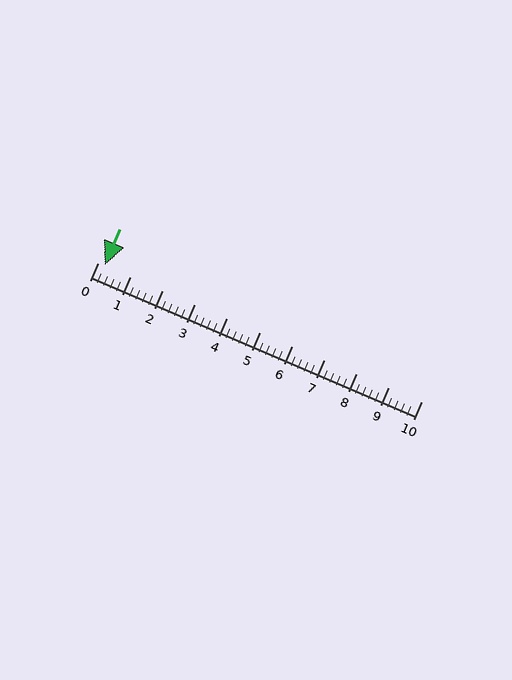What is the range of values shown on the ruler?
The ruler shows values from 0 to 10.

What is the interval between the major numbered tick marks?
The major tick marks are spaced 1 units apart.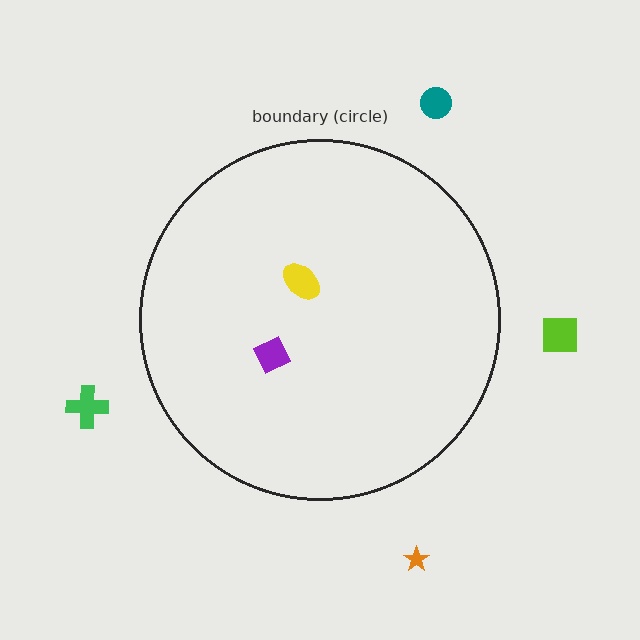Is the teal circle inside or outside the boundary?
Outside.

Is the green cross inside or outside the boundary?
Outside.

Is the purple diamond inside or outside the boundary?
Inside.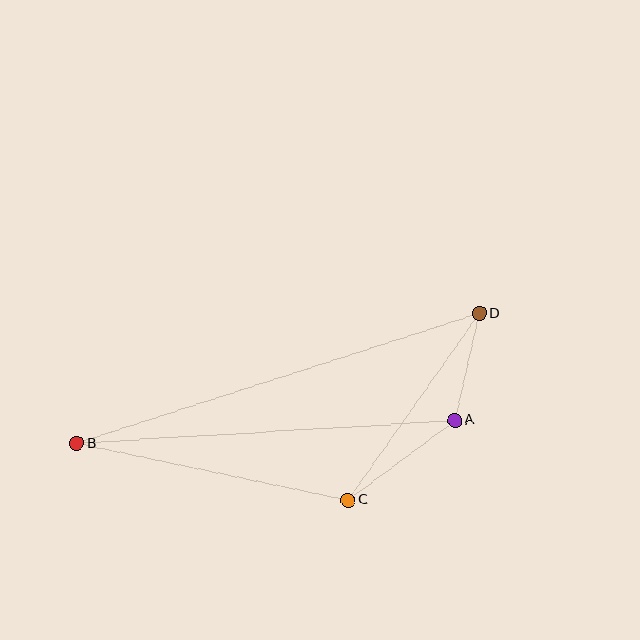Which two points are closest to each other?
Points A and D are closest to each other.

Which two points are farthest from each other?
Points B and D are farthest from each other.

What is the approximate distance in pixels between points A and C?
The distance between A and C is approximately 133 pixels.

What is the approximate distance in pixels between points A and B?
The distance between A and B is approximately 379 pixels.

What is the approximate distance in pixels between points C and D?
The distance between C and D is approximately 228 pixels.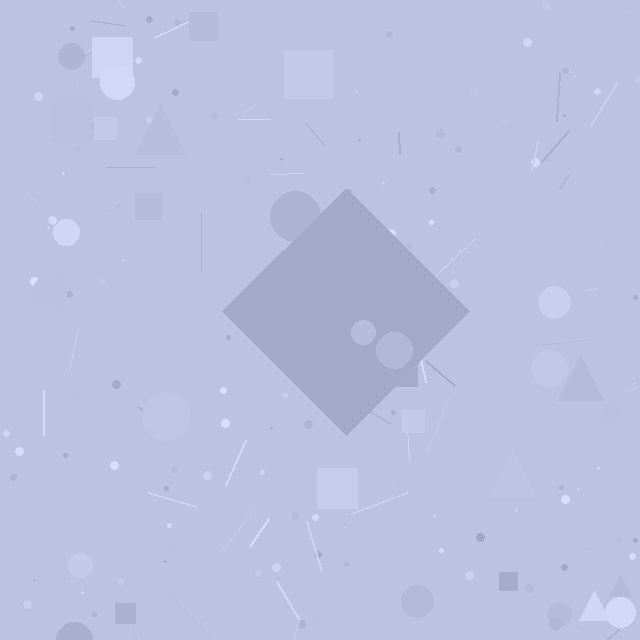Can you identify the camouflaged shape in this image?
The camouflaged shape is a diamond.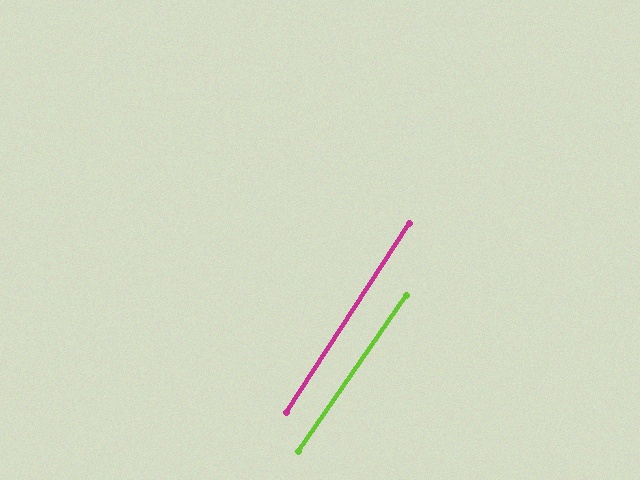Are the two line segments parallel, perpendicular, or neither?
Parallel — their directions differ by only 1.6°.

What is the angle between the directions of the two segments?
Approximately 2 degrees.